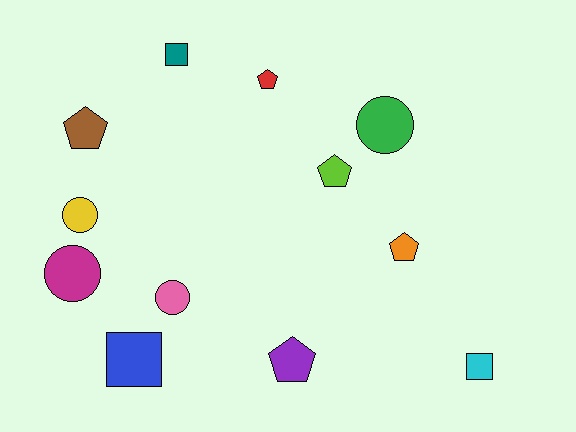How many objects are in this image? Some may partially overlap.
There are 12 objects.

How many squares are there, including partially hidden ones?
There are 3 squares.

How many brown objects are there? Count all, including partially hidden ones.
There is 1 brown object.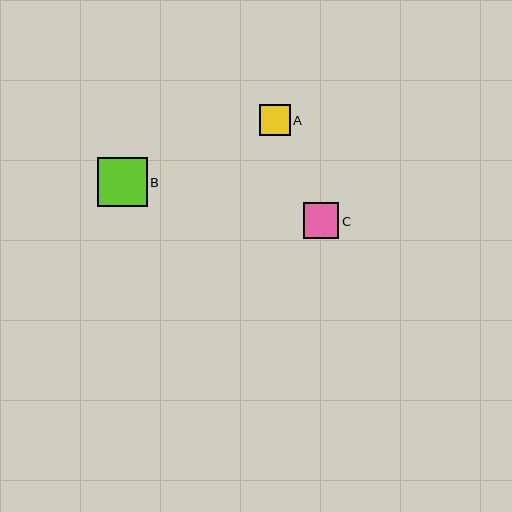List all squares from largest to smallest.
From largest to smallest: B, C, A.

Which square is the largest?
Square B is the largest with a size of approximately 49 pixels.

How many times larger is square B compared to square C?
Square B is approximately 1.4 times the size of square C.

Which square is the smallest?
Square A is the smallest with a size of approximately 31 pixels.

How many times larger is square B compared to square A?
Square B is approximately 1.6 times the size of square A.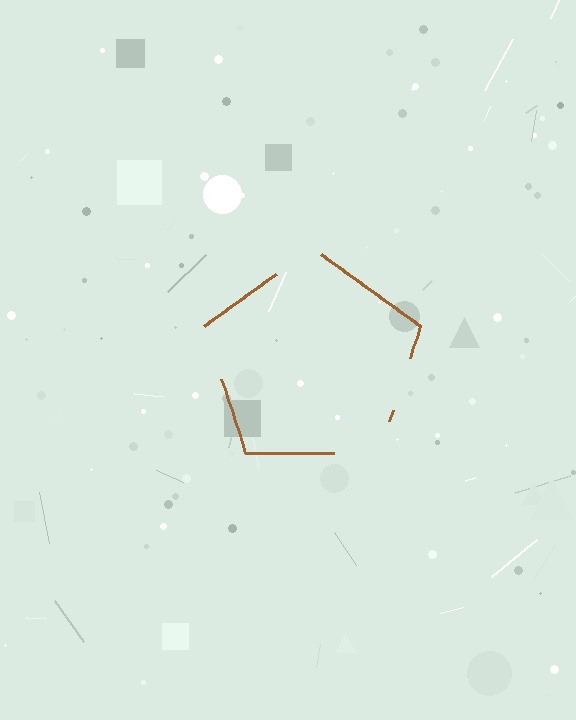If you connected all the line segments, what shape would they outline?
They would outline a pentagon.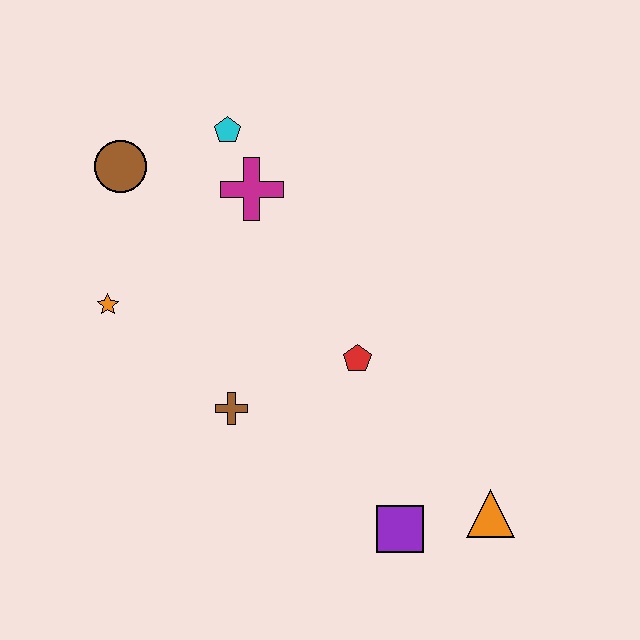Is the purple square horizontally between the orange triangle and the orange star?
Yes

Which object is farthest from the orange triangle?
The brown circle is farthest from the orange triangle.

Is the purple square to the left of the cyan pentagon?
No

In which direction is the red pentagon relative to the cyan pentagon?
The red pentagon is below the cyan pentagon.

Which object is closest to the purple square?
The orange triangle is closest to the purple square.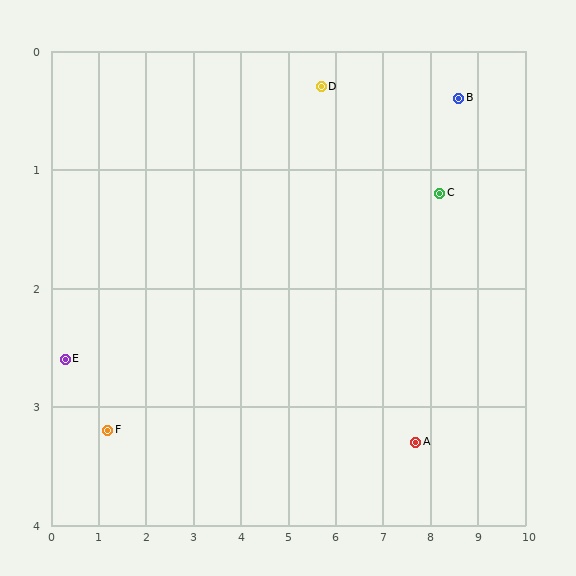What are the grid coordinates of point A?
Point A is at approximately (7.7, 3.3).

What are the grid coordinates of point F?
Point F is at approximately (1.2, 3.2).